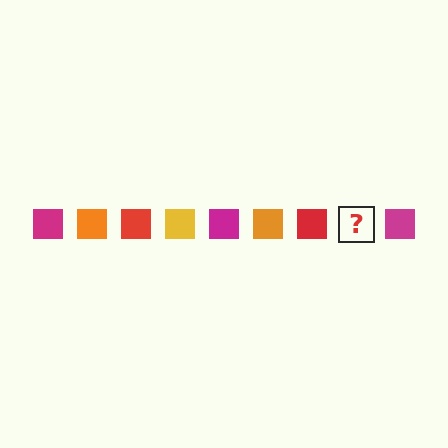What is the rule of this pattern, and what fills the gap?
The rule is that the pattern cycles through magenta, orange, red, yellow squares. The gap should be filled with a yellow square.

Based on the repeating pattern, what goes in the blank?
The blank should be a yellow square.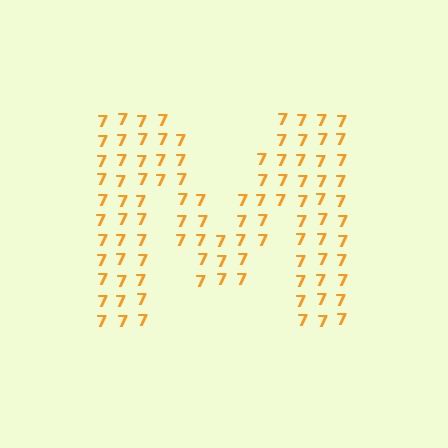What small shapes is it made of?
It is made of small digit 7's.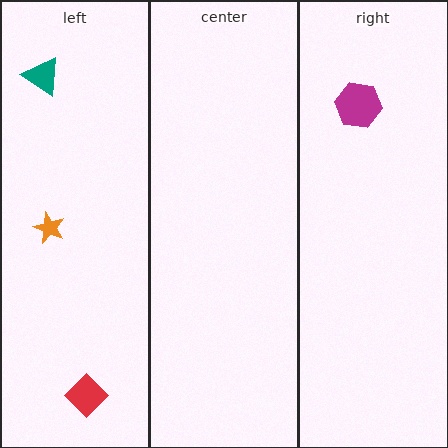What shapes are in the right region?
The magenta hexagon.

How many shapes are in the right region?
1.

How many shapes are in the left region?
3.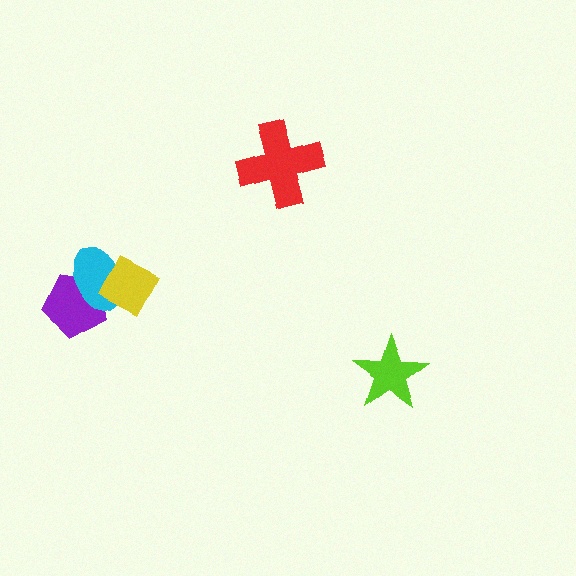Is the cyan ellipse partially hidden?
Yes, it is partially covered by another shape.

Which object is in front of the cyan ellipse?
The yellow diamond is in front of the cyan ellipse.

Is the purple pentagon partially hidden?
Yes, it is partially covered by another shape.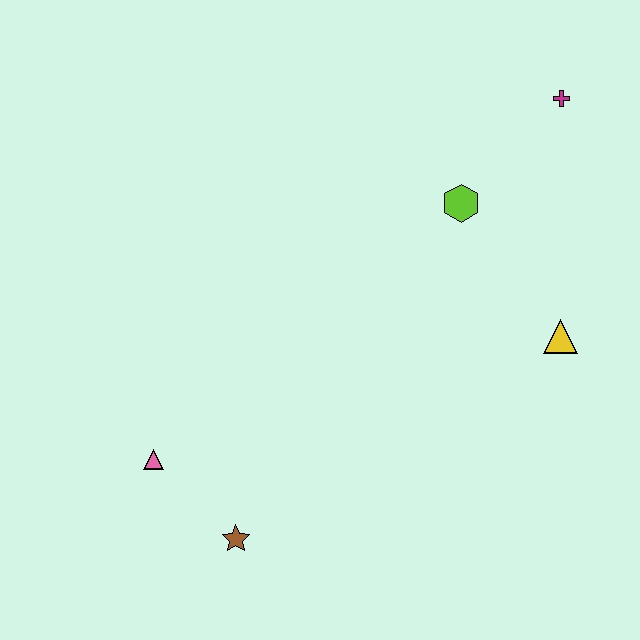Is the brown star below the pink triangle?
Yes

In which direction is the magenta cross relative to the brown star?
The magenta cross is above the brown star.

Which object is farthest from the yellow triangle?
The pink triangle is farthest from the yellow triangle.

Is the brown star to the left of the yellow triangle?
Yes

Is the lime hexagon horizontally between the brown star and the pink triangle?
No